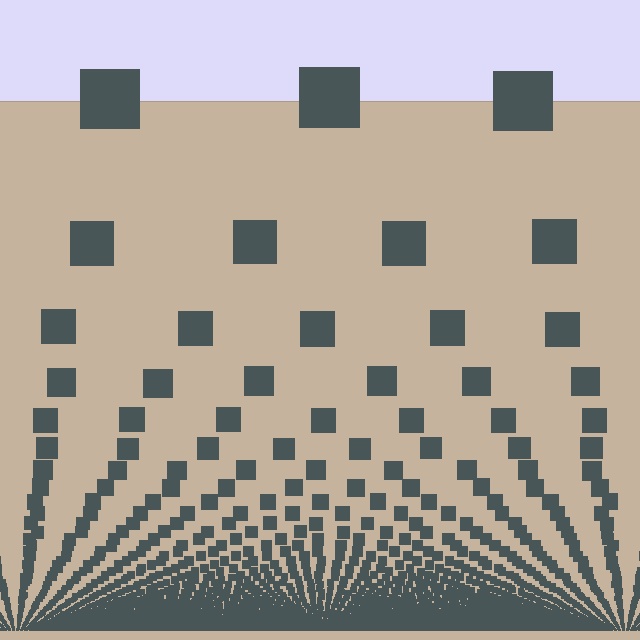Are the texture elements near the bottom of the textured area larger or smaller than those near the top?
Smaller. The gradient is inverted — elements near the bottom are smaller and denser.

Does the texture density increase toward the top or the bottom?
Density increases toward the bottom.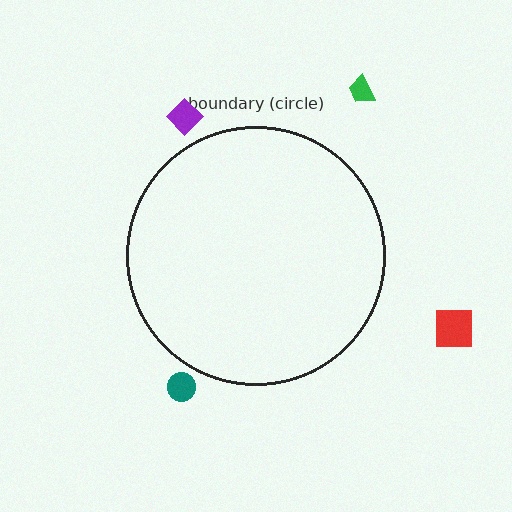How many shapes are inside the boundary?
0 inside, 4 outside.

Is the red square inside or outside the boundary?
Outside.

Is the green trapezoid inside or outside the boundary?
Outside.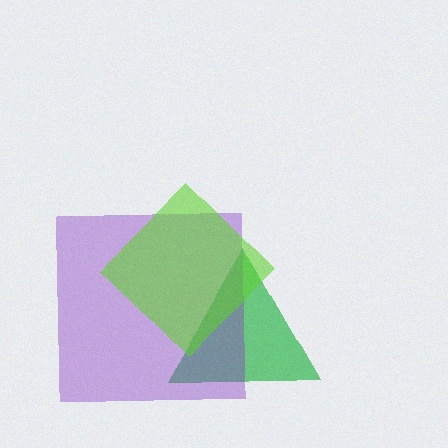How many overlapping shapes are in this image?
There are 3 overlapping shapes in the image.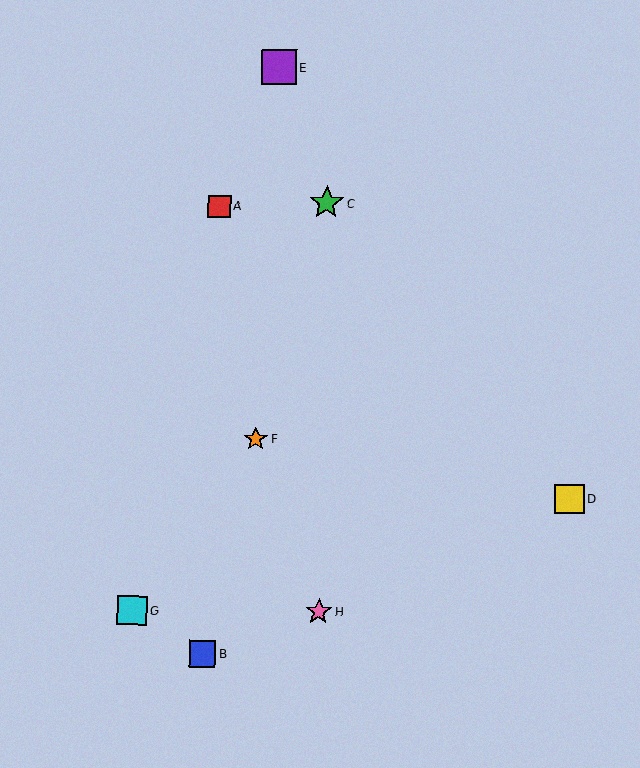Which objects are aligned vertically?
Objects C, H are aligned vertically.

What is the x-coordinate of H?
Object H is at x≈319.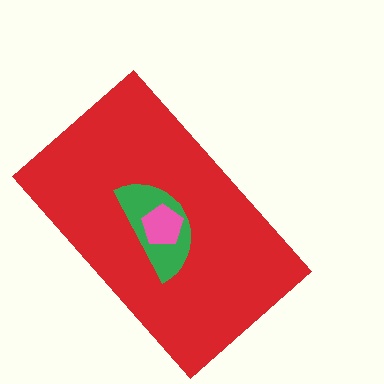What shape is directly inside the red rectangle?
The green semicircle.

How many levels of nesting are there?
3.